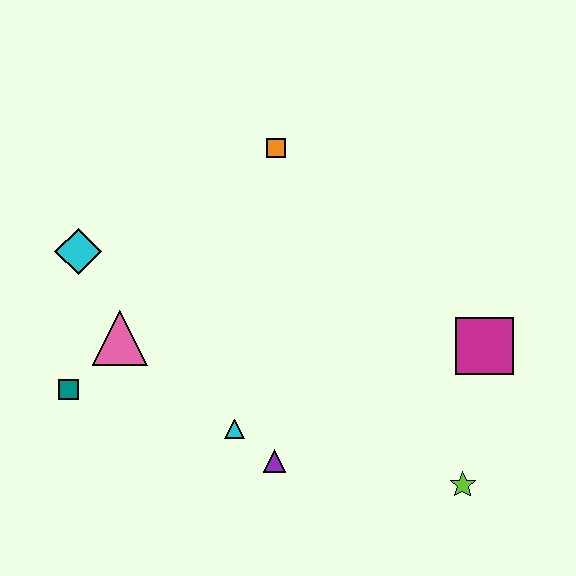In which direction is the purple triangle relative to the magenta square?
The purple triangle is to the left of the magenta square.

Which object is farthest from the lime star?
The cyan diamond is farthest from the lime star.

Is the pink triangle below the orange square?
Yes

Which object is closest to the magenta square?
The lime star is closest to the magenta square.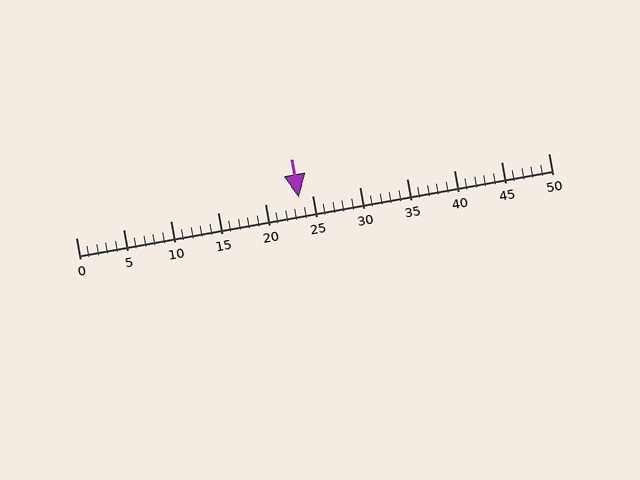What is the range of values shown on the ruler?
The ruler shows values from 0 to 50.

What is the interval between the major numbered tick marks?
The major tick marks are spaced 5 units apart.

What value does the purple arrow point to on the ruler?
The purple arrow points to approximately 24.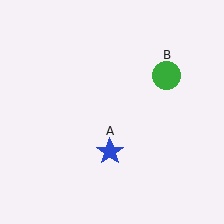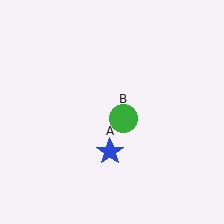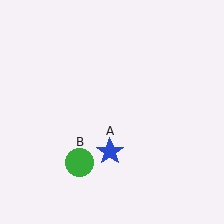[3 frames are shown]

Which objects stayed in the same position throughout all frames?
Blue star (object A) remained stationary.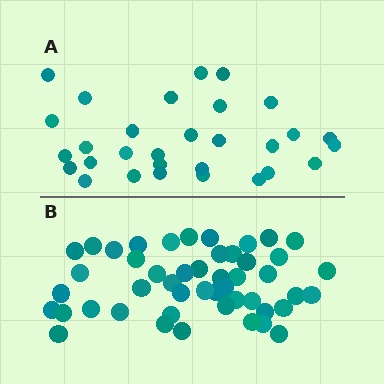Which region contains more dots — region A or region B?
Region B (the bottom region) has more dots.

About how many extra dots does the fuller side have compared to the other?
Region B has approximately 20 more dots than region A.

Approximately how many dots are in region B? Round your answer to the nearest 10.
About 50 dots. (The exact count is 48, which rounds to 50.)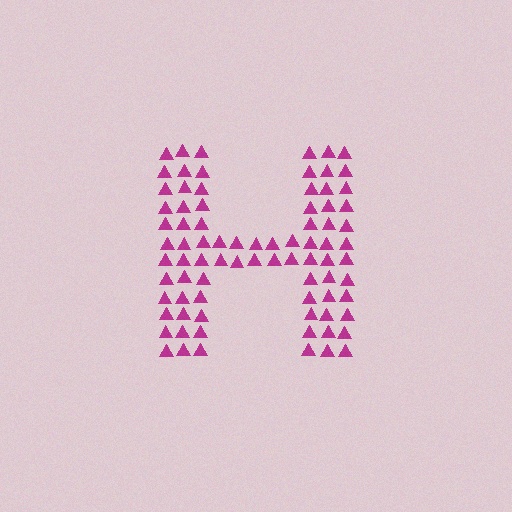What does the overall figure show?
The overall figure shows the letter H.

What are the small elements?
The small elements are triangles.